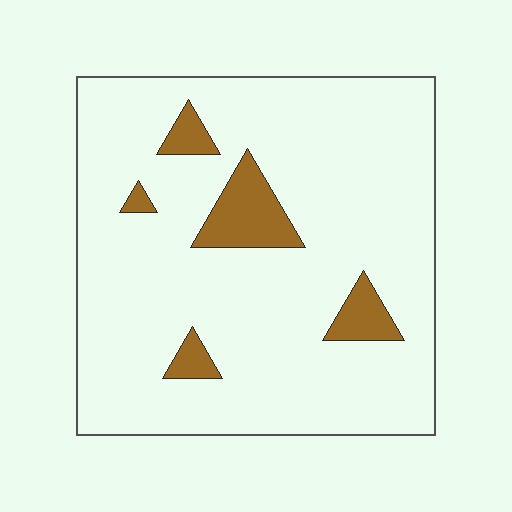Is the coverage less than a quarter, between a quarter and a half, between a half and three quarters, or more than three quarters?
Less than a quarter.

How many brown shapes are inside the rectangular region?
5.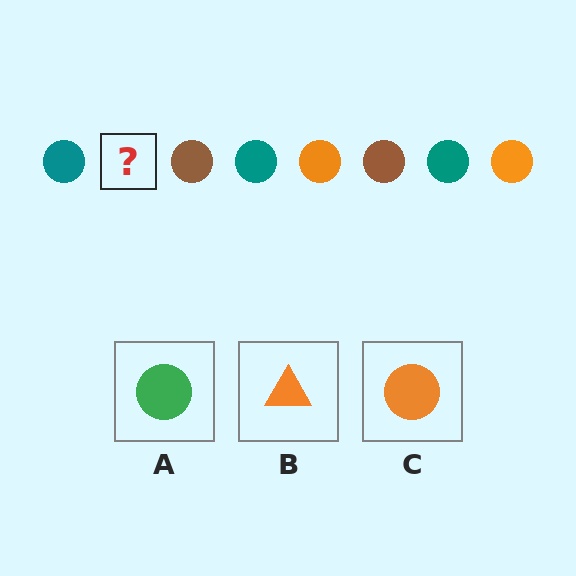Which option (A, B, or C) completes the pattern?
C.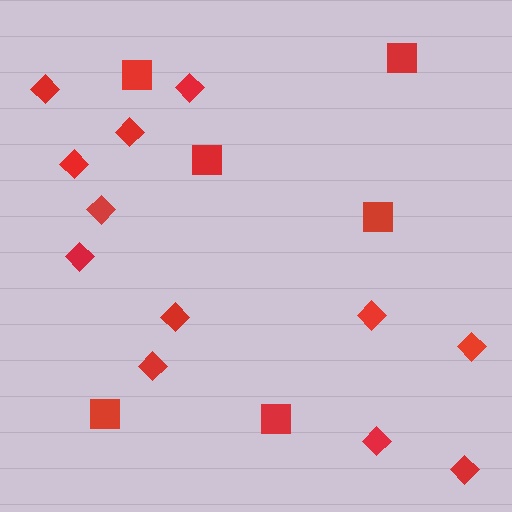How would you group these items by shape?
There are 2 groups: one group of squares (6) and one group of diamonds (12).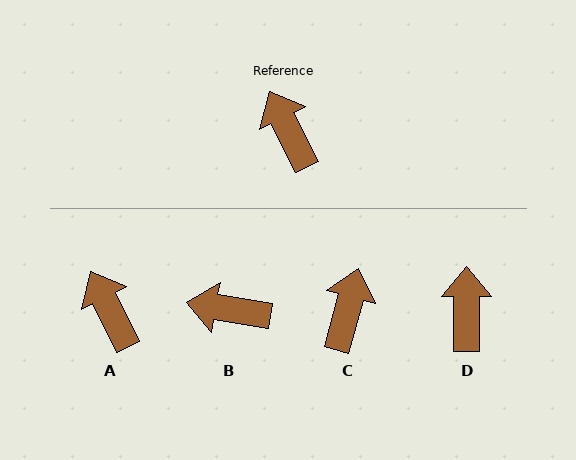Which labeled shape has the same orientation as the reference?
A.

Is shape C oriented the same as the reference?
No, it is off by about 41 degrees.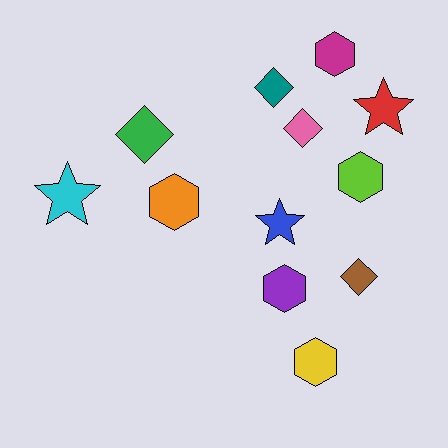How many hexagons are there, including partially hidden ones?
There are 5 hexagons.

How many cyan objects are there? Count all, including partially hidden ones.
There is 1 cyan object.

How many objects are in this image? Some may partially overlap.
There are 12 objects.